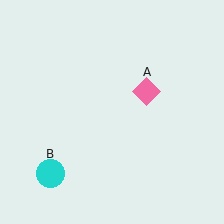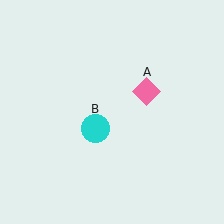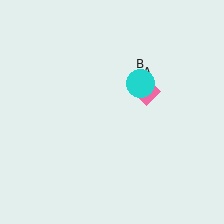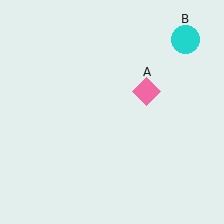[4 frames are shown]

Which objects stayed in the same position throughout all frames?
Pink diamond (object A) remained stationary.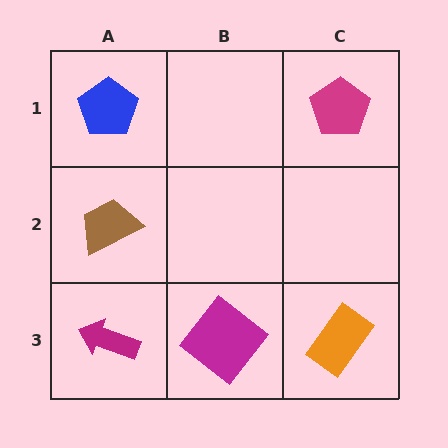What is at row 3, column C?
An orange rectangle.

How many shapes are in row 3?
3 shapes.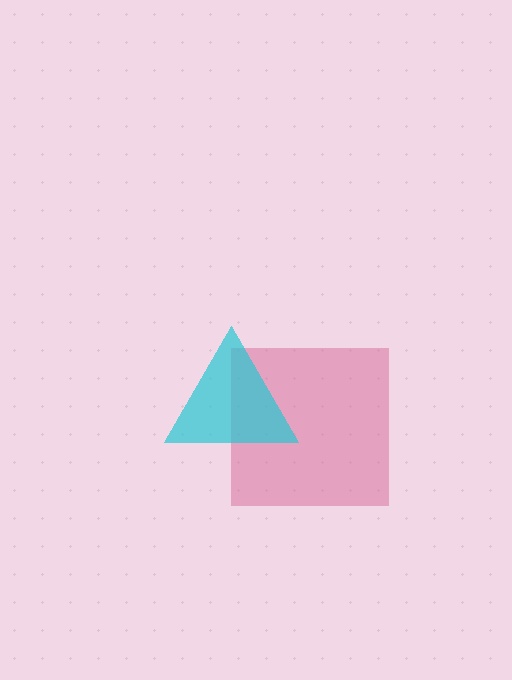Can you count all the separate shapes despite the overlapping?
Yes, there are 2 separate shapes.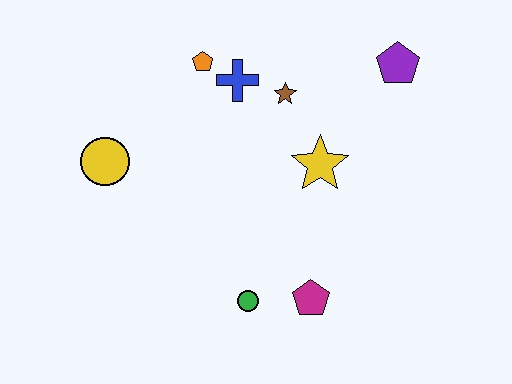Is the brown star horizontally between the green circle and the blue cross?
No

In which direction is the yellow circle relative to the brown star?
The yellow circle is to the left of the brown star.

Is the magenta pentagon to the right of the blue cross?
Yes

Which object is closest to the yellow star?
The brown star is closest to the yellow star.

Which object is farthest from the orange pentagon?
The magenta pentagon is farthest from the orange pentagon.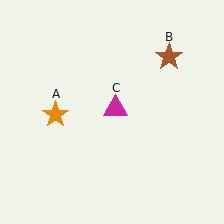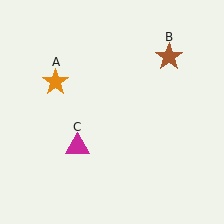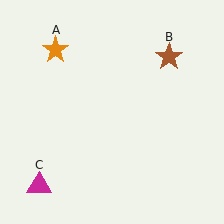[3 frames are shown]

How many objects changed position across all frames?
2 objects changed position: orange star (object A), magenta triangle (object C).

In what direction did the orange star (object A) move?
The orange star (object A) moved up.